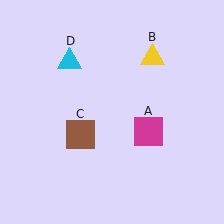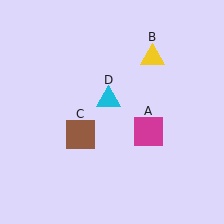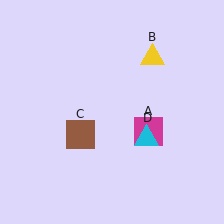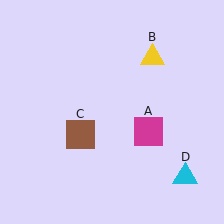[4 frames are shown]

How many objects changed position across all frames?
1 object changed position: cyan triangle (object D).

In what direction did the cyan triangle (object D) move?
The cyan triangle (object D) moved down and to the right.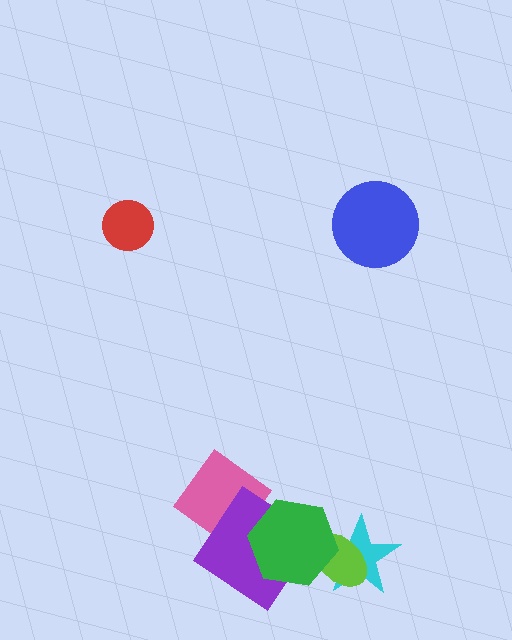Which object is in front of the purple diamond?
The green hexagon is in front of the purple diamond.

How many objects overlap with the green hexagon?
3 objects overlap with the green hexagon.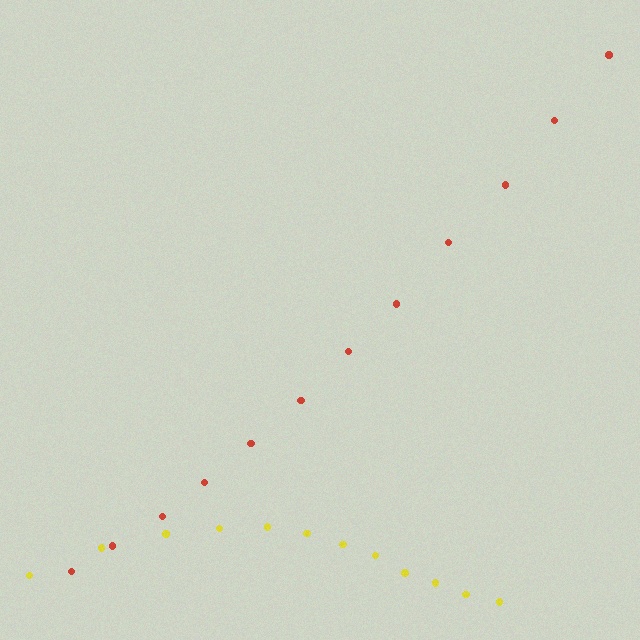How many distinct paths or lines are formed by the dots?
There are 2 distinct paths.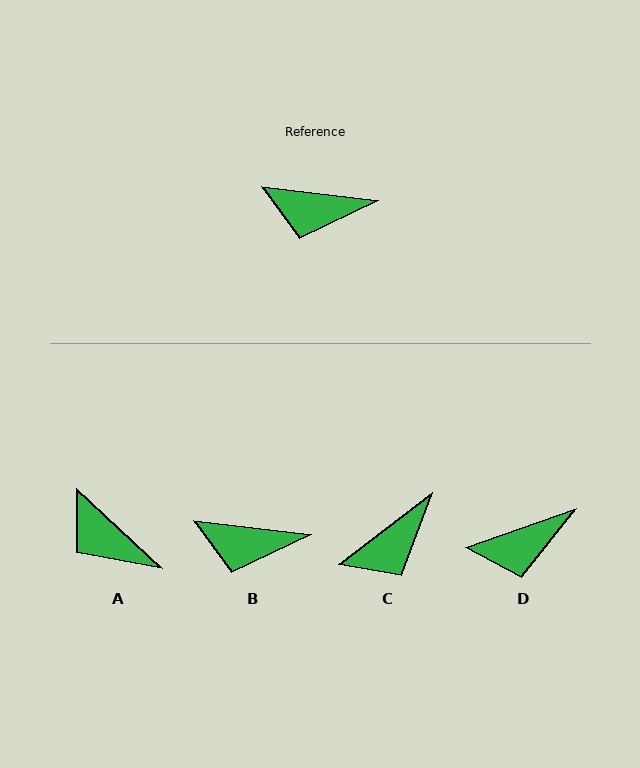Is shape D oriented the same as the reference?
No, it is off by about 25 degrees.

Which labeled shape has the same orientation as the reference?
B.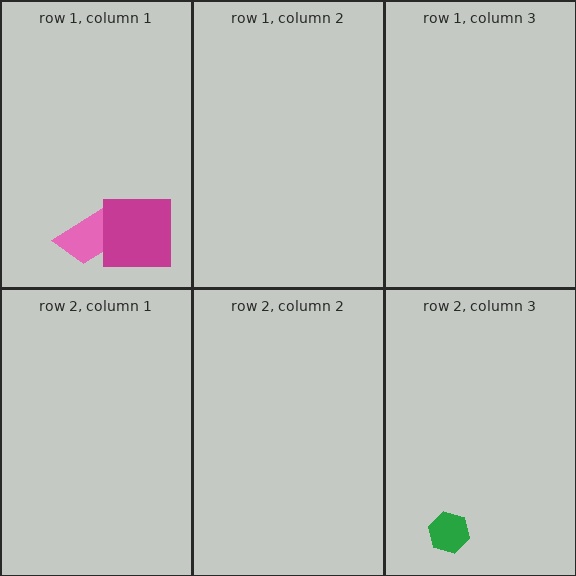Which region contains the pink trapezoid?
The row 1, column 1 region.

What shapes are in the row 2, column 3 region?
The green hexagon.